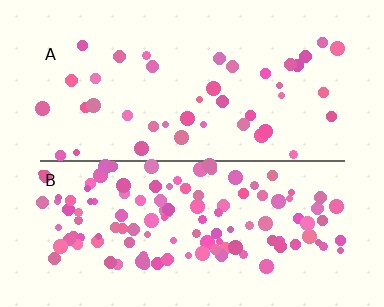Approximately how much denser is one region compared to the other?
Approximately 3.0× — region B over region A.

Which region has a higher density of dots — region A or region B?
B (the bottom).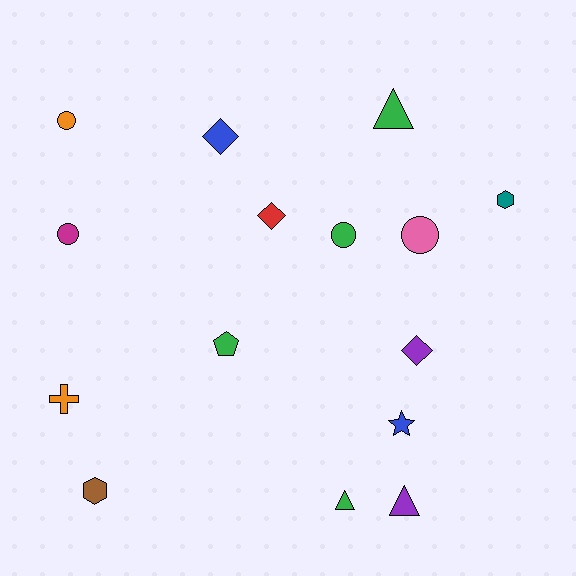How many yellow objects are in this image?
There are no yellow objects.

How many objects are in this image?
There are 15 objects.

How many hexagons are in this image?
There are 2 hexagons.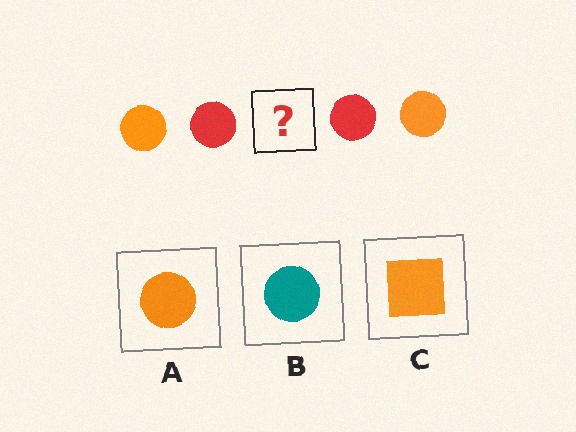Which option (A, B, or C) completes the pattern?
A.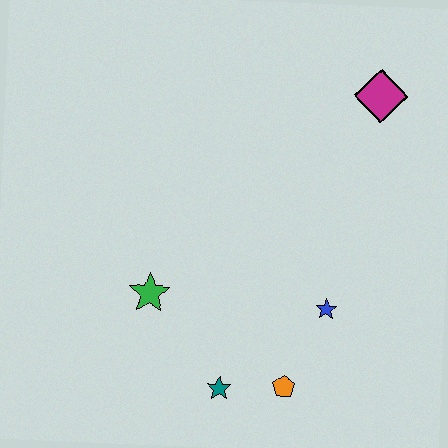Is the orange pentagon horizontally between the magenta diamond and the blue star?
No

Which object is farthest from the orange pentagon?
The magenta diamond is farthest from the orange pentagon.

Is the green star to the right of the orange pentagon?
No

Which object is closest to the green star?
The teal star is closest to the green star.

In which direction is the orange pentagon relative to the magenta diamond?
The orange pentagon is below the magenta diamond.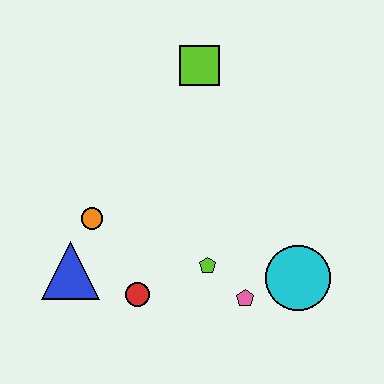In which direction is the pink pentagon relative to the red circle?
The pink pentagon is to the right of the red circle.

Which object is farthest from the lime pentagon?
The lime square is farthest from the lime pentagon.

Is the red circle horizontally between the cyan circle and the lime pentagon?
No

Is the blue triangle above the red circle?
Yes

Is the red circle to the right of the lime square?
No